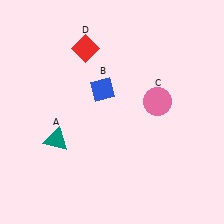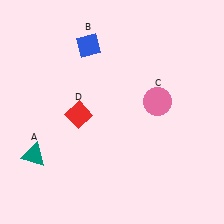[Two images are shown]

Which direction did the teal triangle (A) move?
The teal triangle (A) moved left.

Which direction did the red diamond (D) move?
The red diamond (D) moved down.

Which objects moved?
The objects that moved are: the teal triangle (A), the blue diamond (B), the red diamond (D).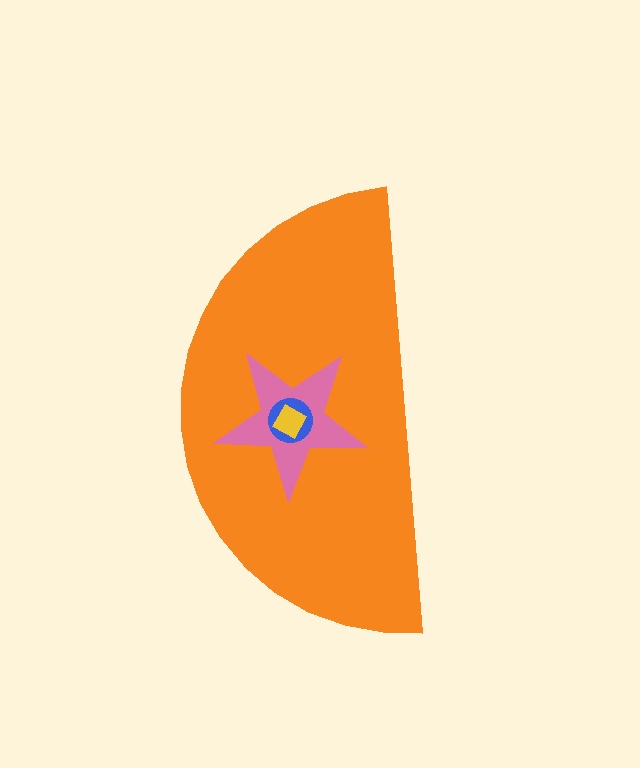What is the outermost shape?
The orange semicircle.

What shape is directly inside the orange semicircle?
The pink star.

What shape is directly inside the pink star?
The blue circle.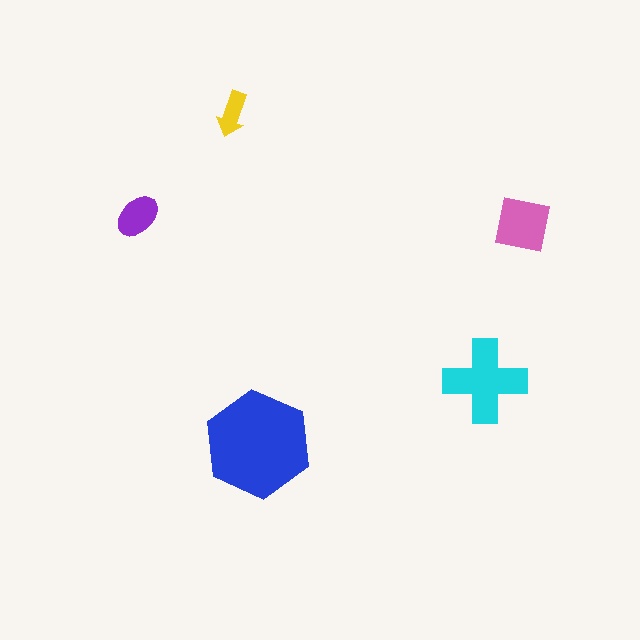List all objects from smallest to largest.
The yellow arrow, the purple ellipse, the pink square, the cyan cross, the blue hexagon.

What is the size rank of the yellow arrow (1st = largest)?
5th.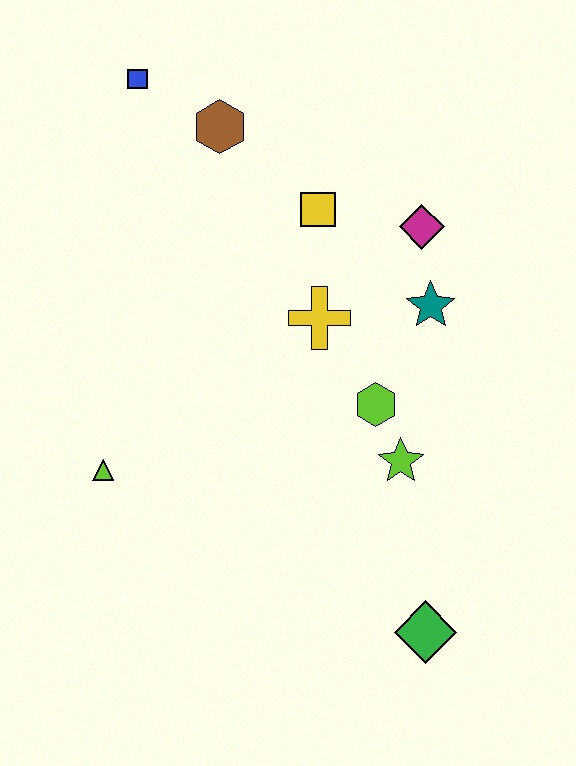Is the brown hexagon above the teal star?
Yes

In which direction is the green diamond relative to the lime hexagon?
The green diamond is below the lime hexagon.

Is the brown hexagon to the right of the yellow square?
No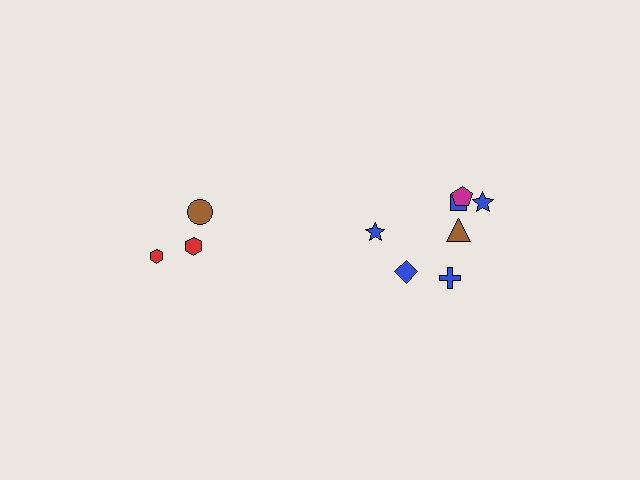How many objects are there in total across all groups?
There are 10 objects.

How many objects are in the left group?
There are 3 objects.